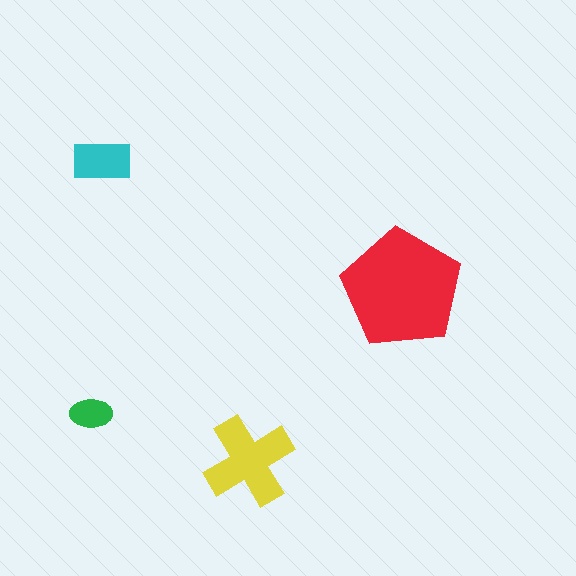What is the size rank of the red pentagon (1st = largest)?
1st.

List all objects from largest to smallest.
The red pentagon, the yellow cross, the cyan rectangle, the green ellipse.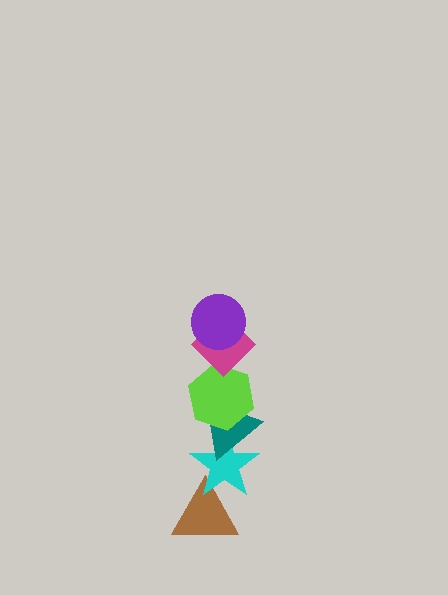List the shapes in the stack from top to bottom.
From top to bottom: the purple circle, the magenta diamond, the lime hexagon, the teal triangle, the cyan star, the brown triangle.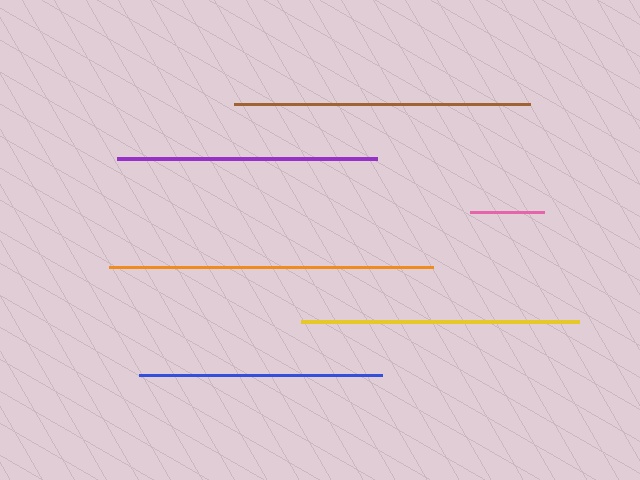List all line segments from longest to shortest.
From longest to shortest: orange, brown, yellow, purple, blue, pink.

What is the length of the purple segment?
The purple segment is approximately 260 pixels long.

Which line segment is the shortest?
The pink line is the shortest at approximately 75 pixels.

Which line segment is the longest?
The orange line is the longest at approximately 324 pixels.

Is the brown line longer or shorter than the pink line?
The brown line is longer than the pink line.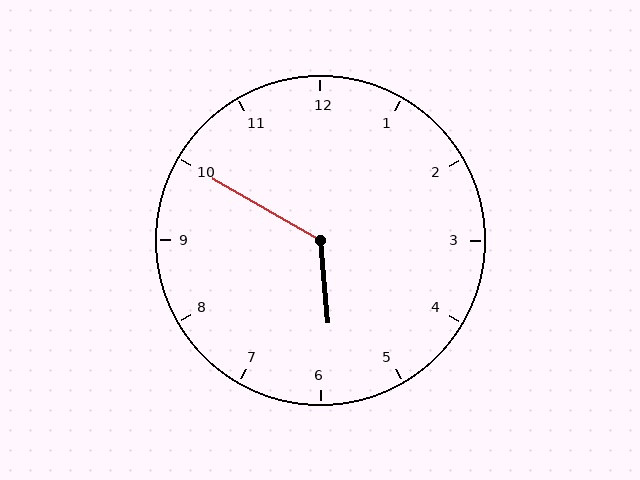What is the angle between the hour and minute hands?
Approximately 125 degrees.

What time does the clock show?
5:50.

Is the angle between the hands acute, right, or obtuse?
It is obtuse.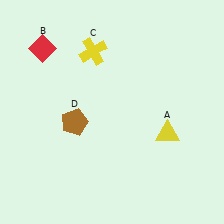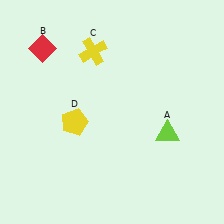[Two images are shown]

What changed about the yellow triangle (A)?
In Image 1, A is yellow. In Image 2, it changed to lime.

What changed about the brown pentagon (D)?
In Image 1, D is brown. In Image 2, it changed to yellow.